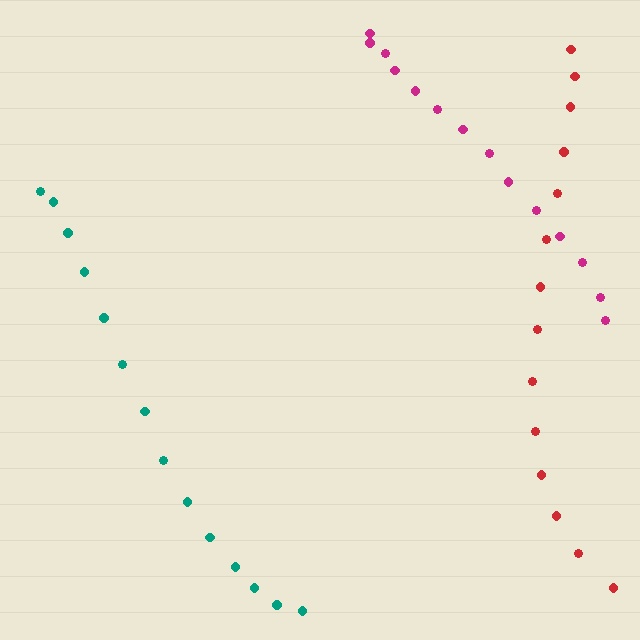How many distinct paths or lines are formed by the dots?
There are 3 distinct paths.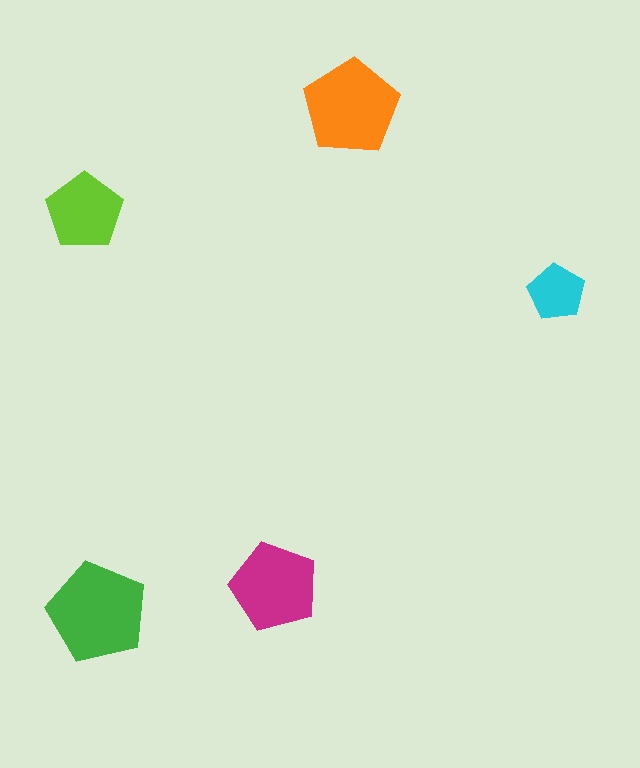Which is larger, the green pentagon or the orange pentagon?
The green one.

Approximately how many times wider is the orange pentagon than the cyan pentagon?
About 1.5 times wider.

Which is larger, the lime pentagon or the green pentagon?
The green one.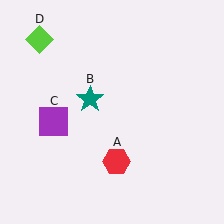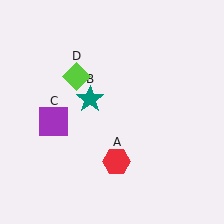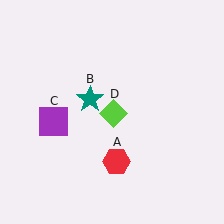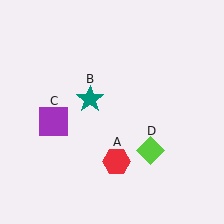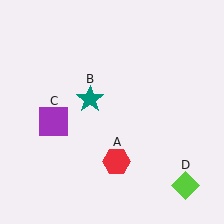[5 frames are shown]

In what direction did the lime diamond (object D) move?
The lime diamond (object D) moved down and to the right.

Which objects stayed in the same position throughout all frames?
Red hexagon (object A) and teal star (object B) and purple square (object C) remained stationary.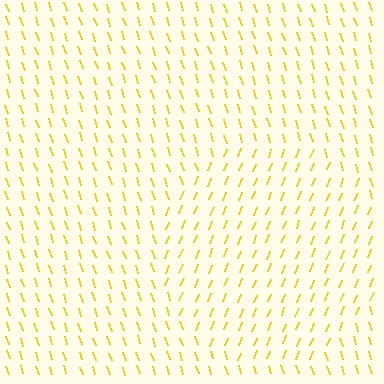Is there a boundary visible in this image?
Yes, there is a texture boundary formed by a change in line orientation.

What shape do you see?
I see a circle.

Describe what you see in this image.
The image is filled with small yellow line segments. A circle region in the image has lines oriented differently from the surrounding lines, creating a visible texture boundary.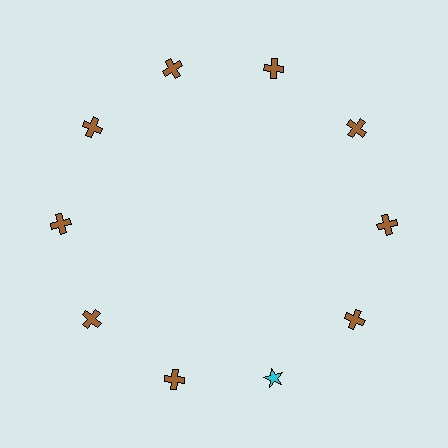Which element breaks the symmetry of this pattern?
The cyan star at roughly the 5 o'clock position breaks the symmetry. All other shapes are brown crosses.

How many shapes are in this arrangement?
There are 10 shapes arranged in a ring pattern.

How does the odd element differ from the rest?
It differs in both color (cyan instead of brown) and shape (star instead of cross).